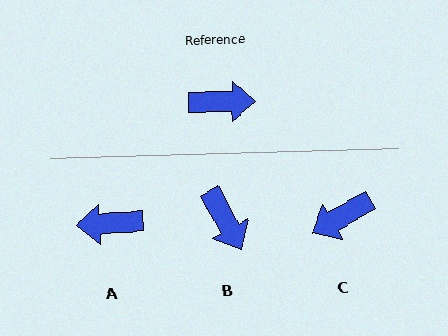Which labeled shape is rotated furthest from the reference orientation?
A, about 178 degrees away.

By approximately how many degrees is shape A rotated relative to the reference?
Approximately 178 degrees clockwise.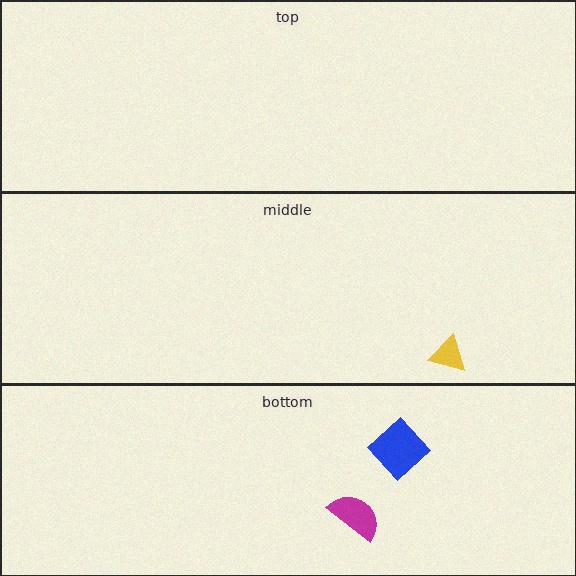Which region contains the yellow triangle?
The middle region.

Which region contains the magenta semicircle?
The bottom region.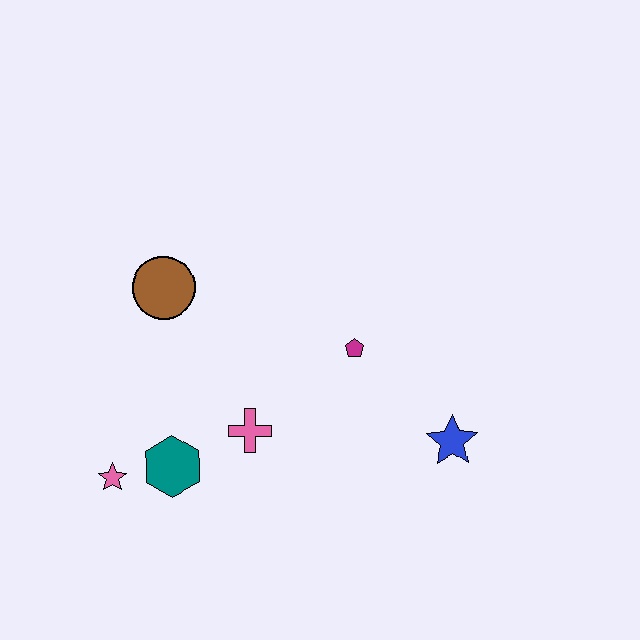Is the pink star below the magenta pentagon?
Yes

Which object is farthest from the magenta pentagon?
The pink star is farthest from the magenta pentagon.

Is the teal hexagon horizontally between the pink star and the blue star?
Yes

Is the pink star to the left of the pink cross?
Yes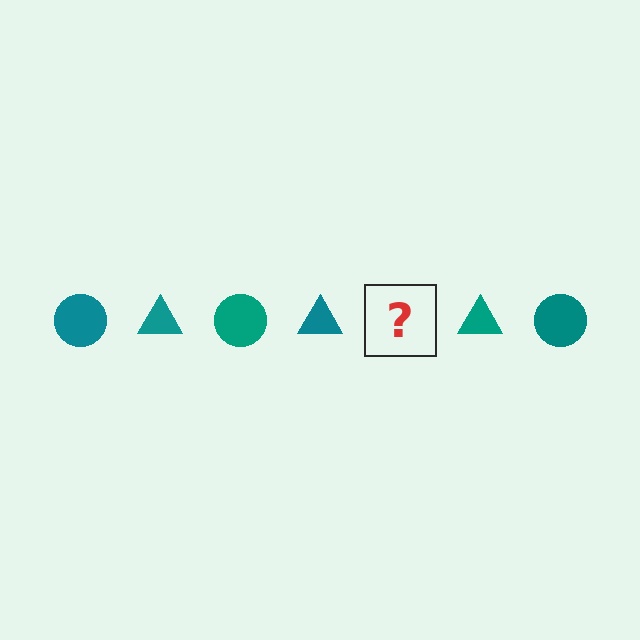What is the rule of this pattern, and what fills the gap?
The rule is that the pattern cycles through circle, triangle shapes in teal. The gap should be filled with a teal circle.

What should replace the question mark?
The question mark should be replaced with a teal circle.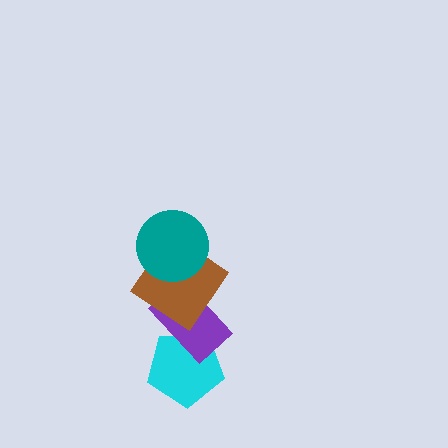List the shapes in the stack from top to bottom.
From top to bottom: the teal circle, the brown diamond, the purple rectangle, the cyan pentagon.